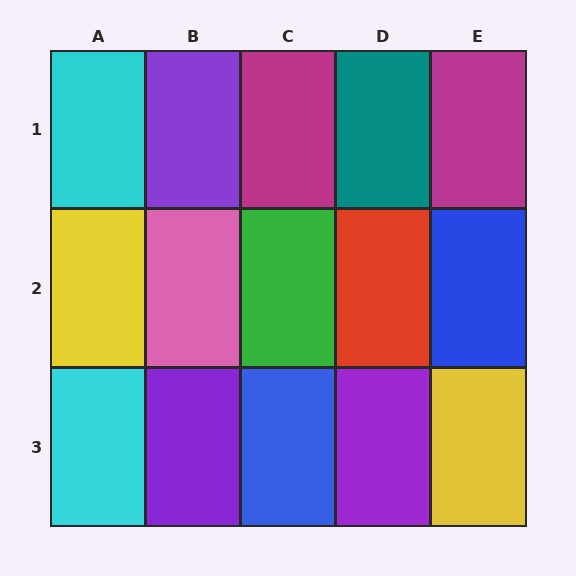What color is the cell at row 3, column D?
Purple.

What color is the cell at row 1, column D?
Teal.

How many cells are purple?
3 cells are purple.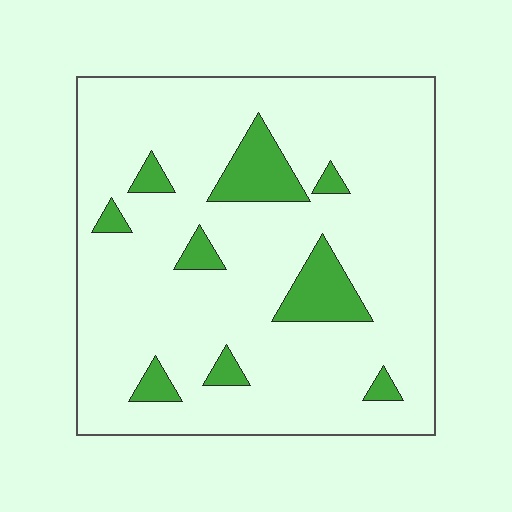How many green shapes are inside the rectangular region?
9.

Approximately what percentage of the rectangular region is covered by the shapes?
Approximately 15%.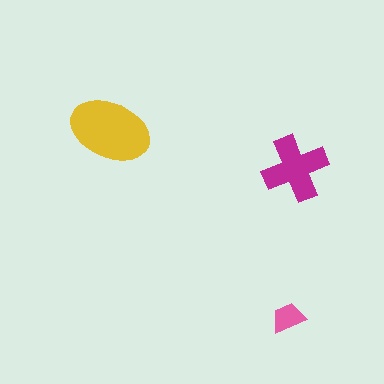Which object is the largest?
The yellow ellipse.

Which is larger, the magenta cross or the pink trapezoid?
The magenta cross.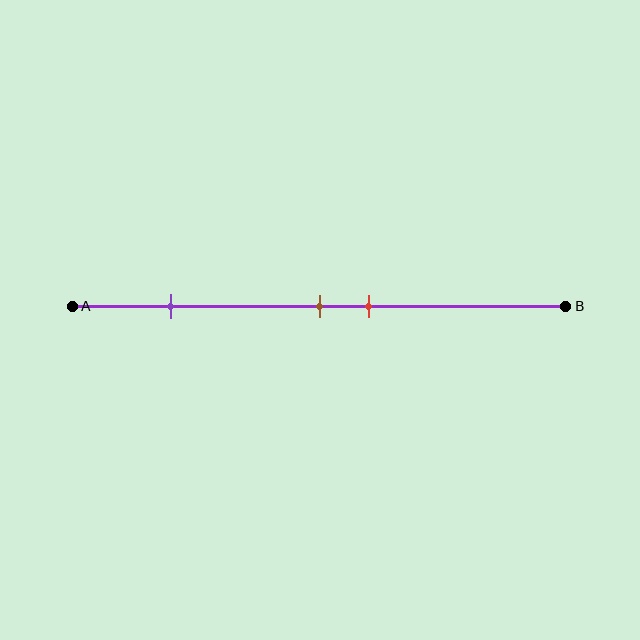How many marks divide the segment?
There are 3 marks dividing the segment.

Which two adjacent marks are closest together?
The brown and red marks are the closest adjacent pair.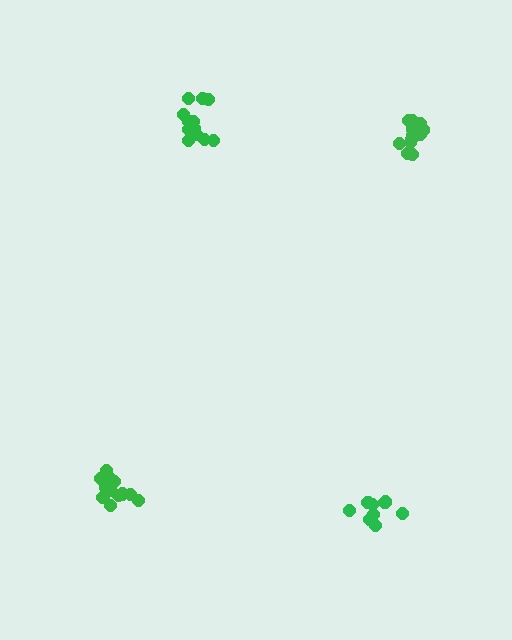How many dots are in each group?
Group 1: 12 dots, Group 2: 13 dots, Group 3: 9 dots, Group 4: 12 dots (46 total).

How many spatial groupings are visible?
There are 4 spatial groupings.